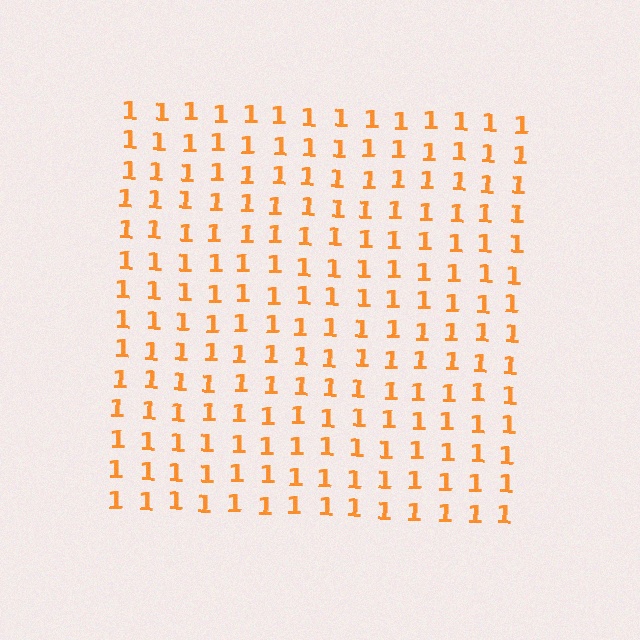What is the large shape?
The large shape is a square.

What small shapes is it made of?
It is made of small digit 1's.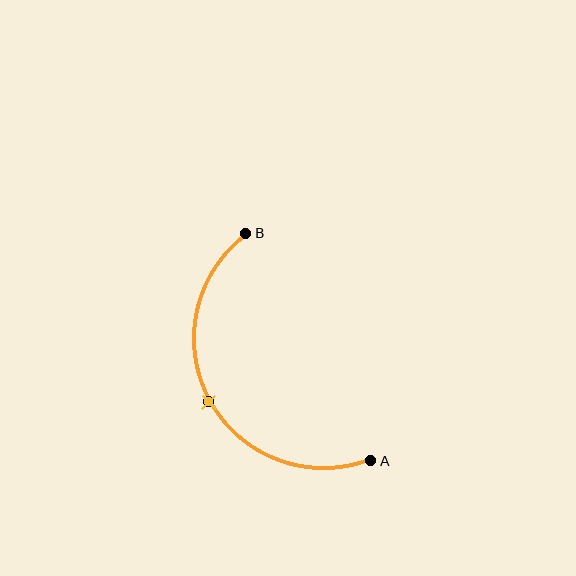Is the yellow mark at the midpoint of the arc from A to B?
Yes. The yellow mark lies on the arc at equal arc-length from both A and B — it is the arc midpoint.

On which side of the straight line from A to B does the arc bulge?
The arc bulges to the left of the straight line connecting A and B.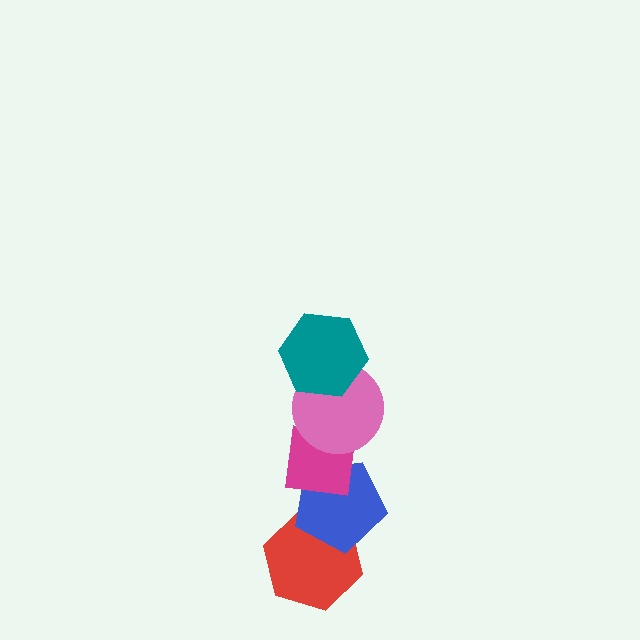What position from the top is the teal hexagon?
The teal hexagon is 1st from the top.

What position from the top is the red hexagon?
The red hexagon is 5th from the top.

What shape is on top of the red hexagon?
The blue pentagon is on top of the red hexagon.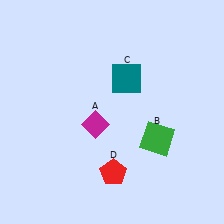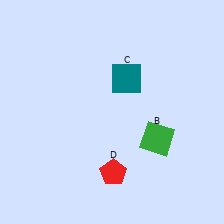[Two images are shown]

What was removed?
The magenta diamond (A) was removed in Image 2.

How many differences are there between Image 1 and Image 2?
There is 1 difference between the two images.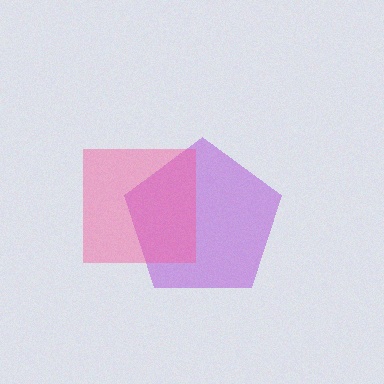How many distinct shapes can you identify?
There are 2 distinct shapes: a purple pentagon, a pink square.